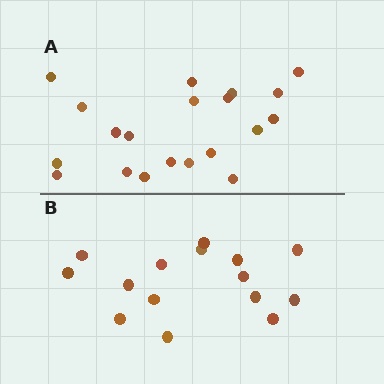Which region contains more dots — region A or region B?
Region A (the top region) has more dots.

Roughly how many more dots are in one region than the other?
Region A has about 5 more dots than region B.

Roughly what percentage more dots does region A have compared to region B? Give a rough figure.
About 35% more.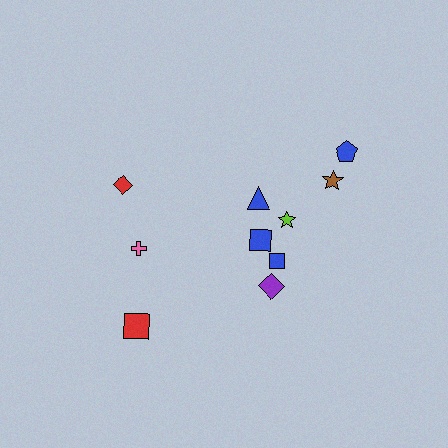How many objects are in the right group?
There are 7 objects.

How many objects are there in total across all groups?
There are 10 objects.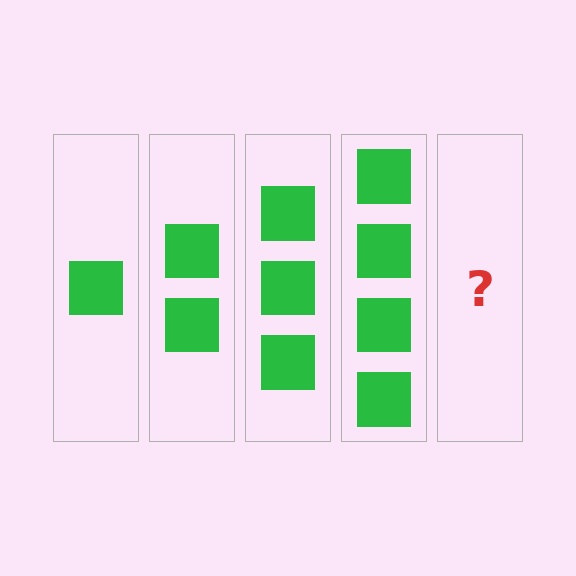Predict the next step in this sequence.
The next step is 5 squares.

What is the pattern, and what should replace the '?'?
The pattern is that each step adds one more square. The '?' should be 5 squares.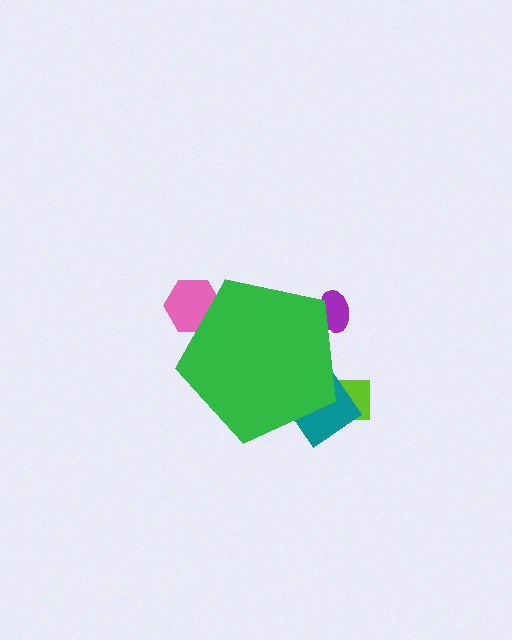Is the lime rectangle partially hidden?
Yes, the lime rectangle is partially hidden behind the green pentagon.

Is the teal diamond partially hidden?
Yes, the teal diamond is partially hidden behind the green pentagon.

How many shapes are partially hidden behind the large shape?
4 shapes are partially hidden.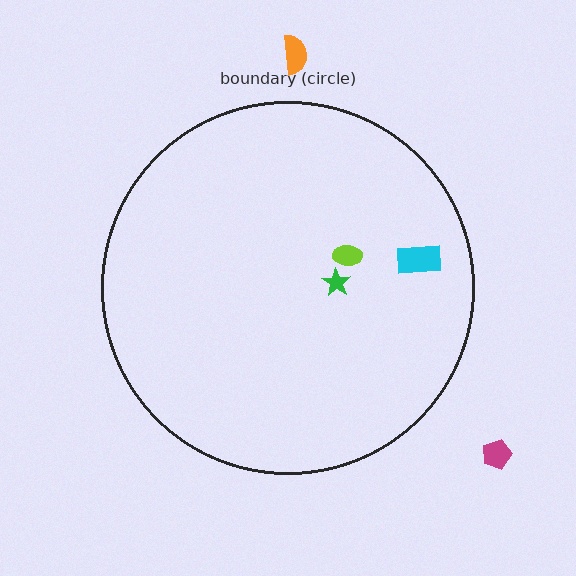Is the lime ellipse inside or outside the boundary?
Inside.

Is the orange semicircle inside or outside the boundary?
Outside.